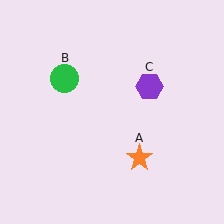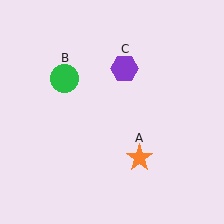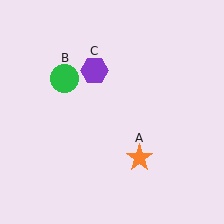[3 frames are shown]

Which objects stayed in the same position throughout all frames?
Orange star (object A) and green circle (object B) remained stationary.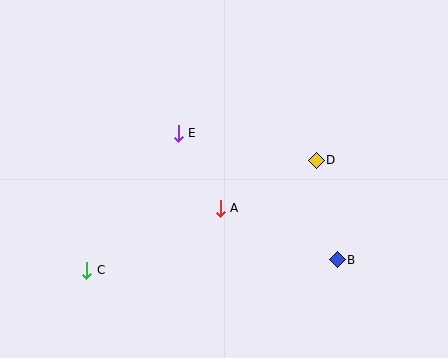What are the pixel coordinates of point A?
Point A is at (220, 208).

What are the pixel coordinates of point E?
Point E is at (178, 133).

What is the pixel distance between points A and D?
The distance between A and D is 107 pixels.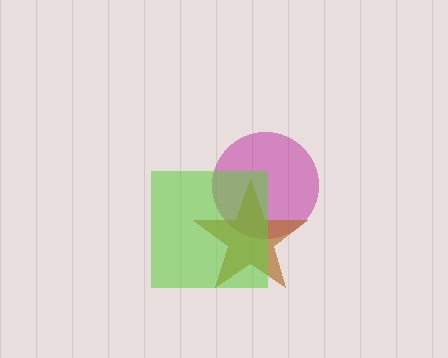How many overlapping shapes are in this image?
There are 3 overlapping shapes in the image.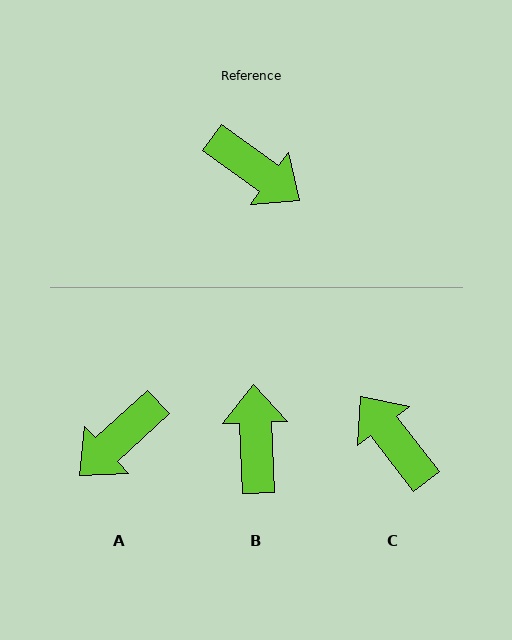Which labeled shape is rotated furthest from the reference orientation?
C, about 163 degrees away.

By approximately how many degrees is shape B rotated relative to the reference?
Approximately 128 degrees counter-clockwise.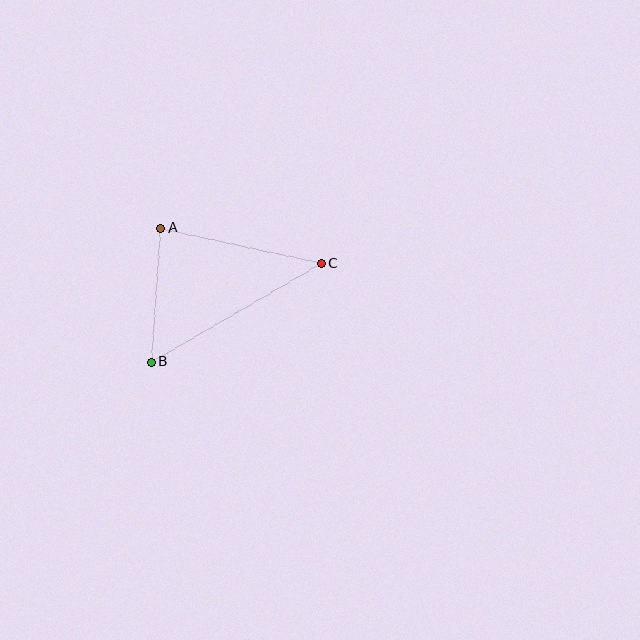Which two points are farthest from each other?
Points B and C are farthest from each other.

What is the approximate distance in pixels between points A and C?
The distance between A and C is approximately 165 pixels.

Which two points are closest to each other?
Points A and B are closest to each other.